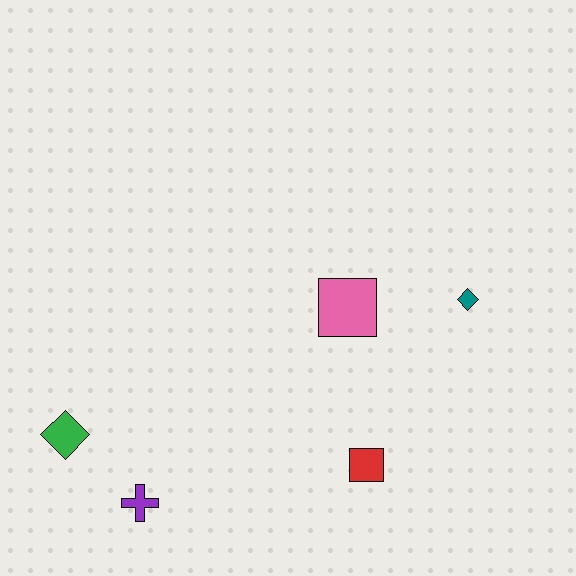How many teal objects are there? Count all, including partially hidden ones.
There is 1 teal object.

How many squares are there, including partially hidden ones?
There are 2 squares.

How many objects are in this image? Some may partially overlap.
There are 5 objects.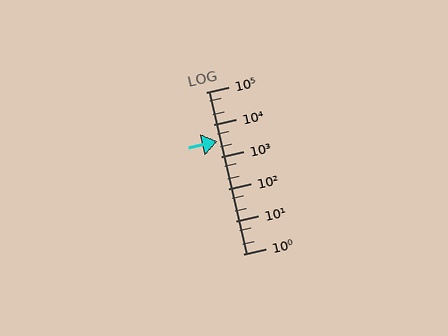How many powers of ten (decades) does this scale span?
The scale spans 5 decades, from 1 to 100000.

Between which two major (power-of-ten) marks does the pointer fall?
The pointer is between 1000 and 10000.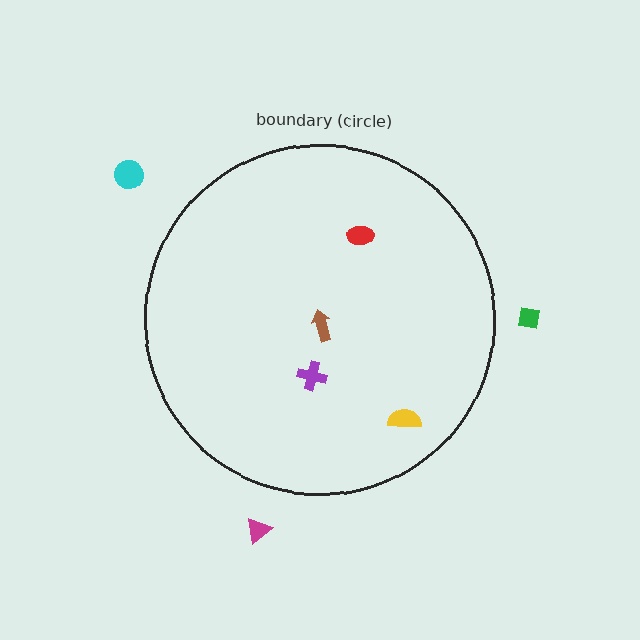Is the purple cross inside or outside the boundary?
Inside.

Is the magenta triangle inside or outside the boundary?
Outside.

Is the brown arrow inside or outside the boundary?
Inside.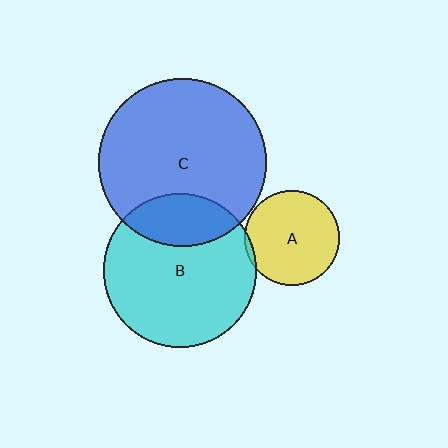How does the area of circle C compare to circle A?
Approximately 3.1 times.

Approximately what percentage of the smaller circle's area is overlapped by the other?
Approximately 5%.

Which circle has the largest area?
Circle C (blue).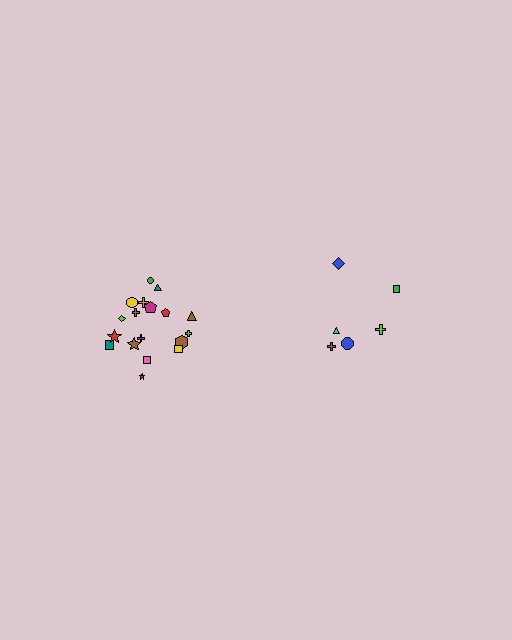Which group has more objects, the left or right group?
The left group.